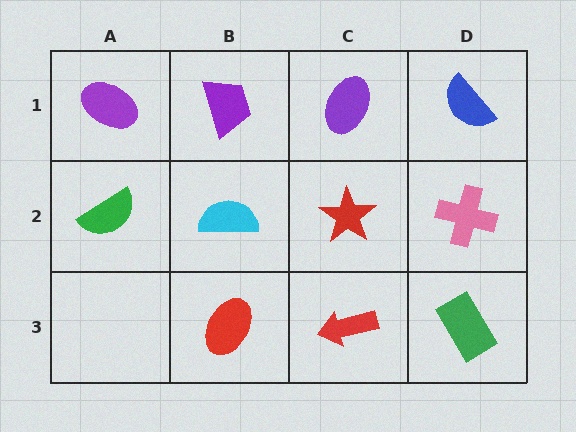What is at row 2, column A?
A green semicircle.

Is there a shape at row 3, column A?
No, that cell is empty.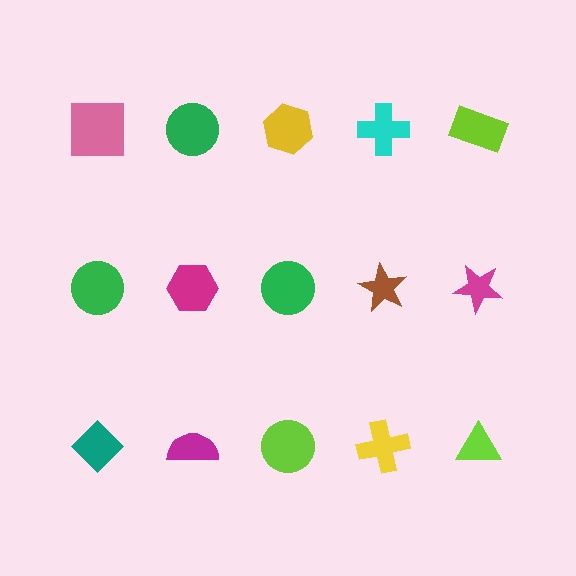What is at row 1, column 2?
A green circle.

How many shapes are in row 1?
5 shapes.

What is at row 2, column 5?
A magenta star.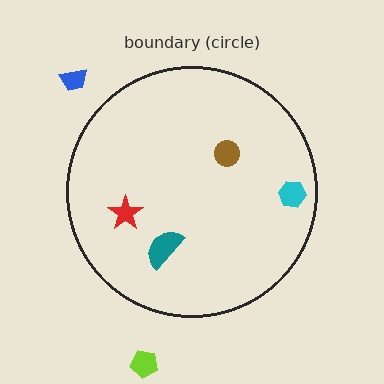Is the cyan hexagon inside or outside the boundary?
Inside.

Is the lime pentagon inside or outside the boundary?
Outside.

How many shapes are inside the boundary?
4 inside, 2 outside.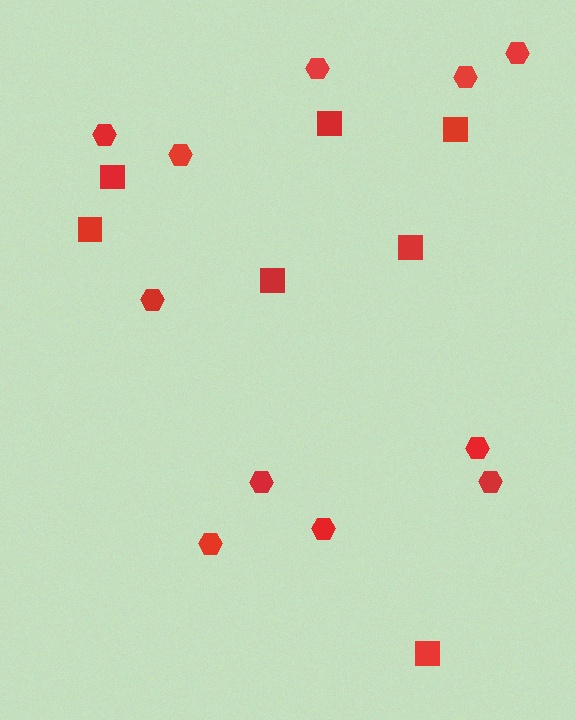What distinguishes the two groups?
There are 2 groups: one group of hexagons (11) and one group of squares (7).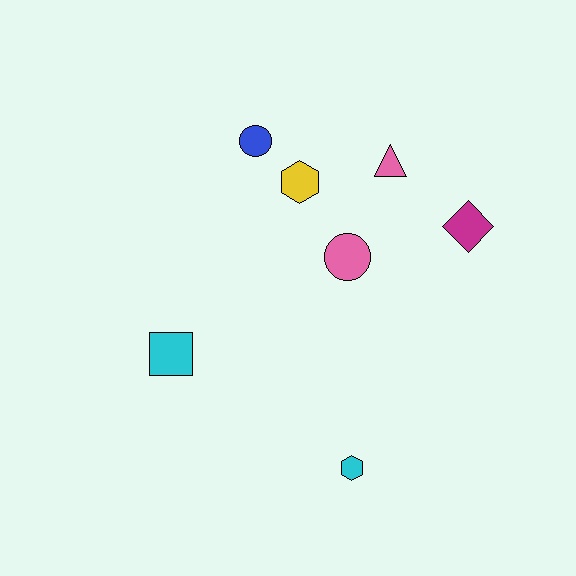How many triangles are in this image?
There is 1 triangle.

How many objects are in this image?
There are 7 objects.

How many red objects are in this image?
There are no red objects.